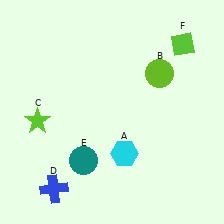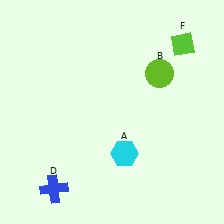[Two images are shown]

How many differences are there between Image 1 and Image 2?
There are 2 differences between the two images.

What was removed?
The lime star (C), the teal circle (E) were removed in Image 2.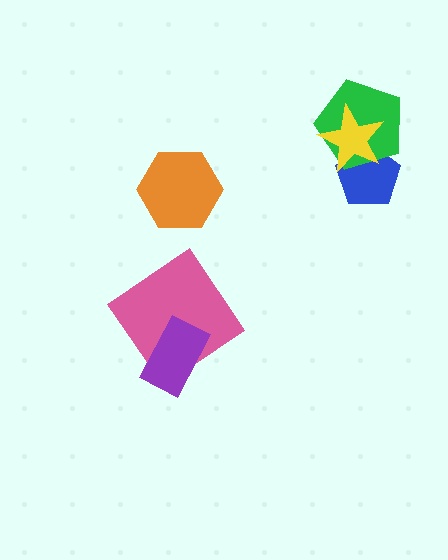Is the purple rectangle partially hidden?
No, no other shape covers it.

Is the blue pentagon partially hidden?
Yes, it is partially covered by another shape.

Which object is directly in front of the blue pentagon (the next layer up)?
The green pentagon is directly in front of the blue pentagon.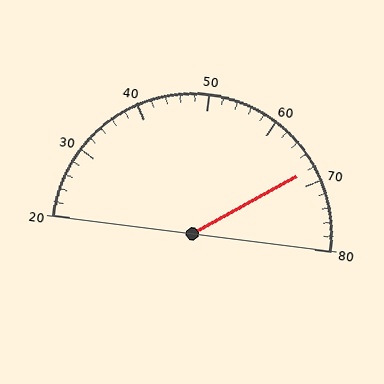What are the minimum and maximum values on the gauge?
The gauge ranges from 20 to 80.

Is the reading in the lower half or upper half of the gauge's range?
The reading is in the upper half of the range (20 to 80).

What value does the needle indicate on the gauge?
The needle indicates approximately 68.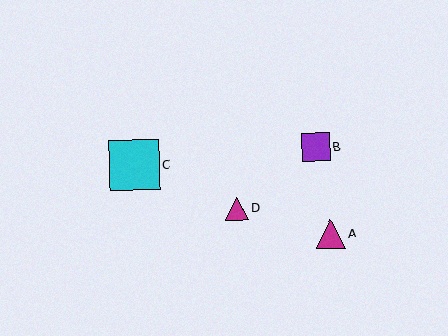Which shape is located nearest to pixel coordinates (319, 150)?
The purple square (labeled B) at (316, 147) is nearest to that location.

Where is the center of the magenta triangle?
The center of the magenta triangle is at (237, 209).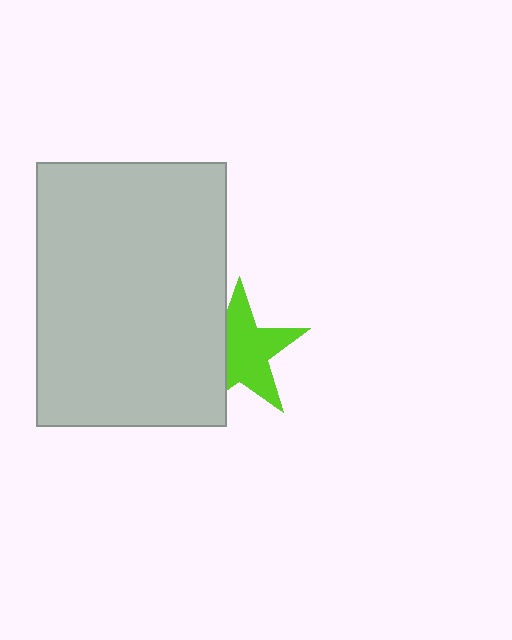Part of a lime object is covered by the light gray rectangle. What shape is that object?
It is a star.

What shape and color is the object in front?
The object in front is a light gray rectangle.